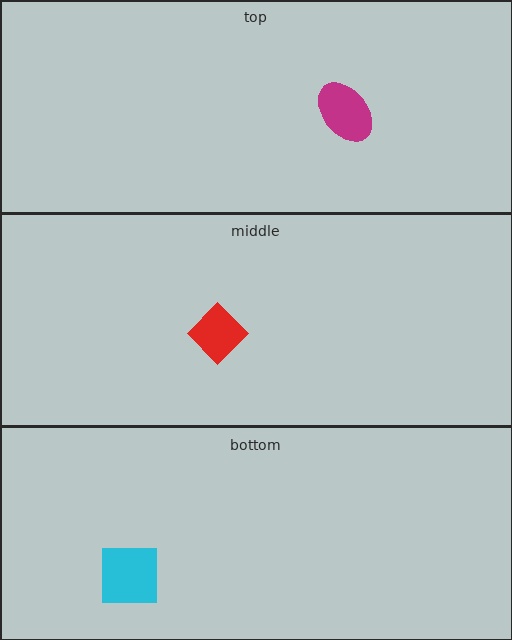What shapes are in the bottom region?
The cyan square.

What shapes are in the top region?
The magenta ellipse.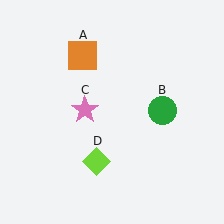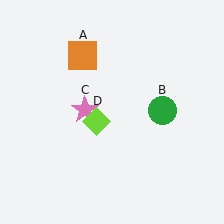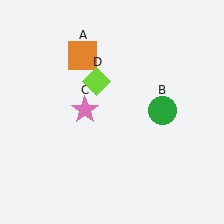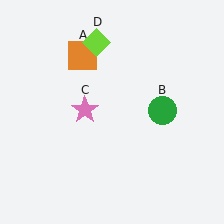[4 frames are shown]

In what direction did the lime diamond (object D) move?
The lime diamond (object D) moved up.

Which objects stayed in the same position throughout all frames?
Orange square (object A) and green circle (object B) and pink star (object C) remained stationary.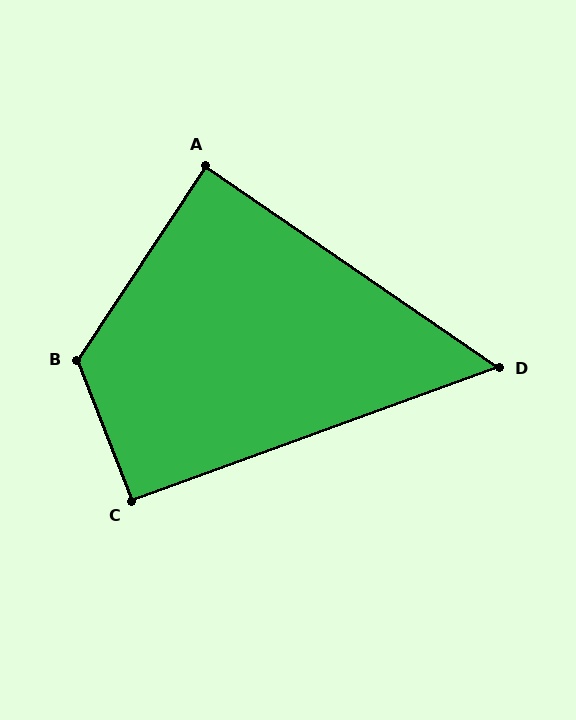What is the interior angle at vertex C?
Approximately 91 degrees (approximately right).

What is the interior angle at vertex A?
Approximately 89 degrees (approximately right).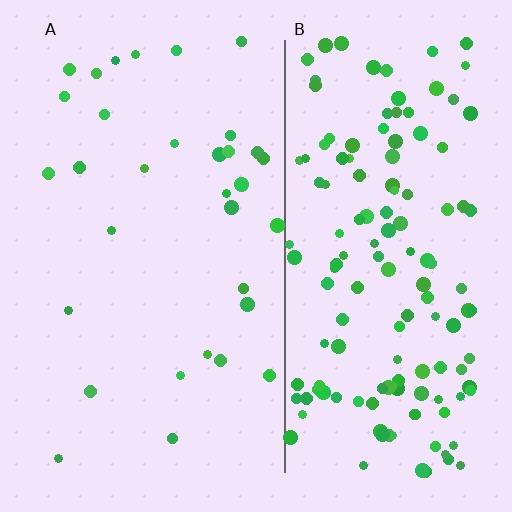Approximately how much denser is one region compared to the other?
Approximately 4.5× — region B over region A.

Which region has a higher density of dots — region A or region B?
B (the right).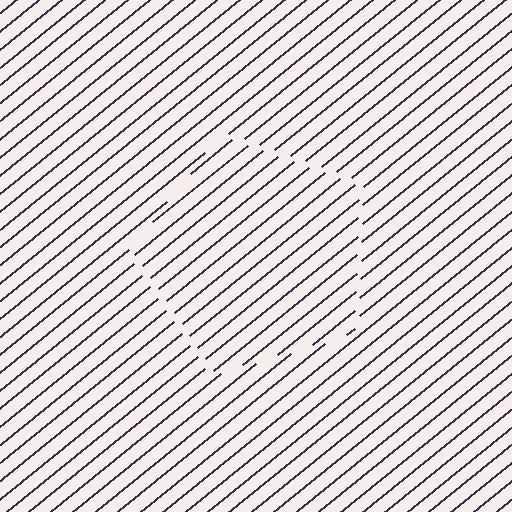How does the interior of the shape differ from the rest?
The interior of the shape contains the same grating, shifted by half a period — the contour is defined by the phase discontinuity where line-ends from the inner and outer gratings abut.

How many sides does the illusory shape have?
5 sides — the line-ends trace a pentagon.